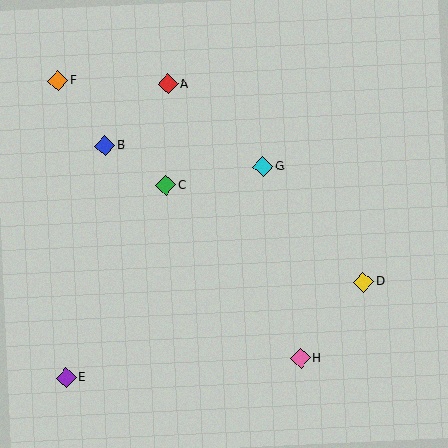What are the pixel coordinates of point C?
Point C is at (166, 185).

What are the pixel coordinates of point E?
Point E is at (66, 377).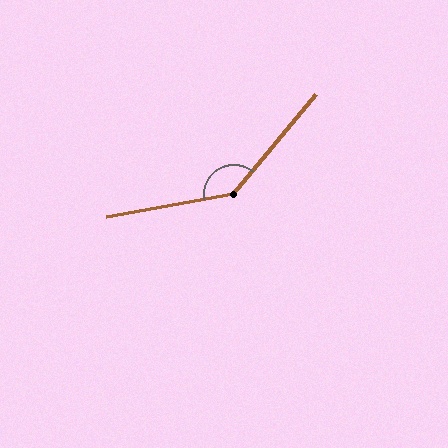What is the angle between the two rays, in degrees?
Approximately 140 degrees.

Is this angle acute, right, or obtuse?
It is obtuse.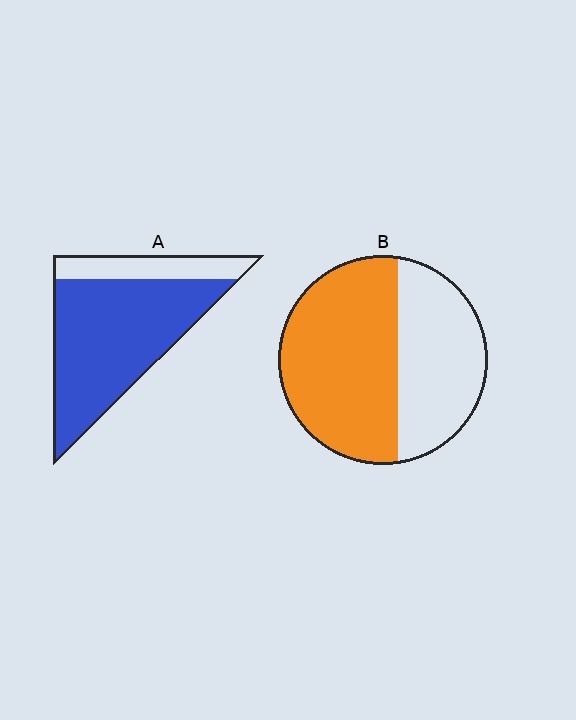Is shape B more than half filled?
Yes.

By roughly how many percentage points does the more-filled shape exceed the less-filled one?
By roughly 20 percentage points (A over B).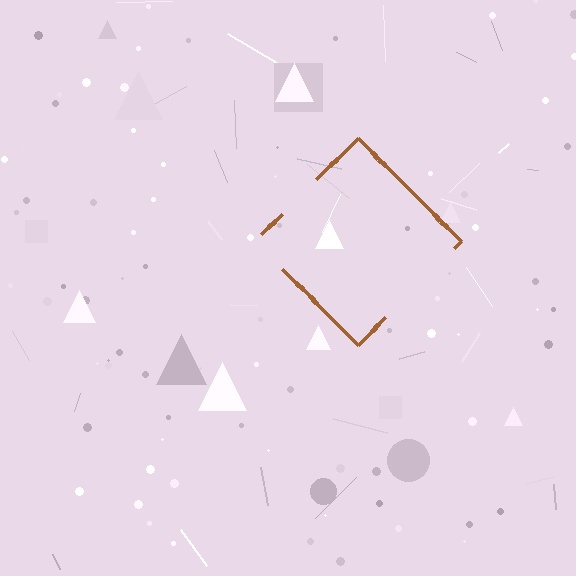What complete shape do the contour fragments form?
The contour fragments form a diamond.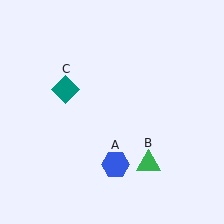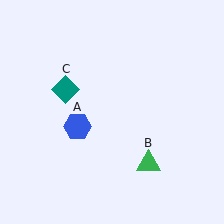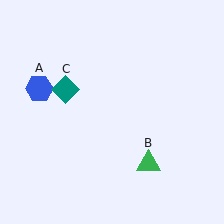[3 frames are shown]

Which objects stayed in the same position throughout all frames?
Green triangle (object B) and teal diamond (object C) remained stationary.